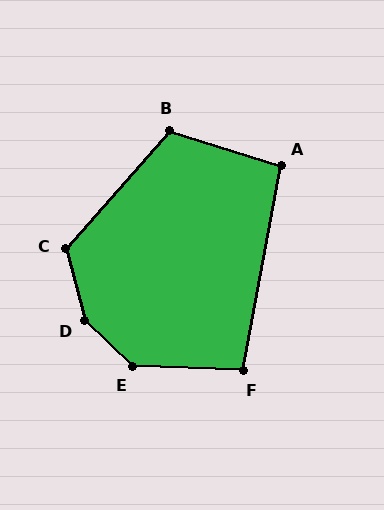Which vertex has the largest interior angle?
D, at approximately 148 degrees.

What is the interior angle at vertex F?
Approximately 99 degrees (obtuse).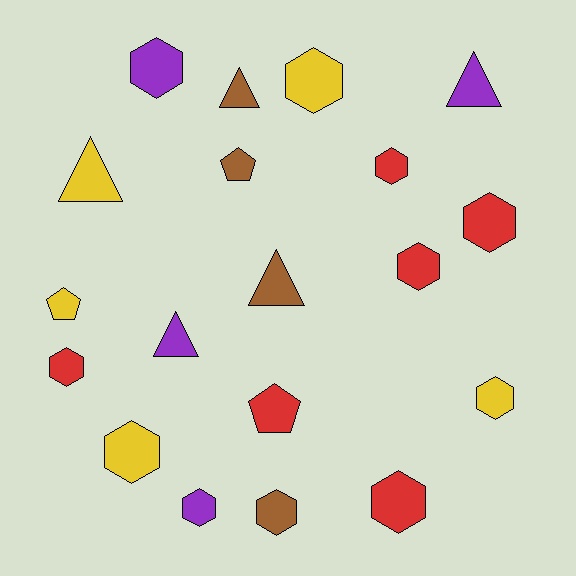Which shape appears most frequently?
Hexagon, with 11 objects.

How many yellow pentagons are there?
There is 1 yellow pentagon.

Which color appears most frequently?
Red, with 6 objects.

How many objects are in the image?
There are 19 objects.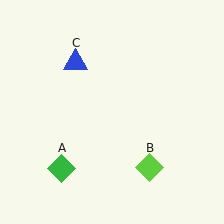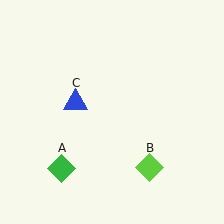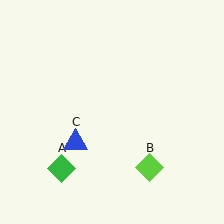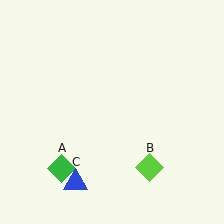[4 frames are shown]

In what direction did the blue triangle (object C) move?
The blue triangle (object C) moved down.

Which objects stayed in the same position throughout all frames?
Green diamond (object A) and lime diamond (object B) remained stationary.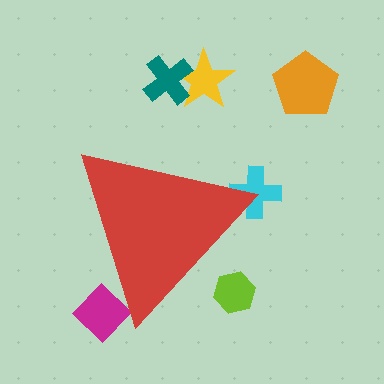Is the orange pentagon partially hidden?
No, the orange pentagon is fully visible.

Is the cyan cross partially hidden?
Yes, the cyan cross is partially hidden behind the red triangle.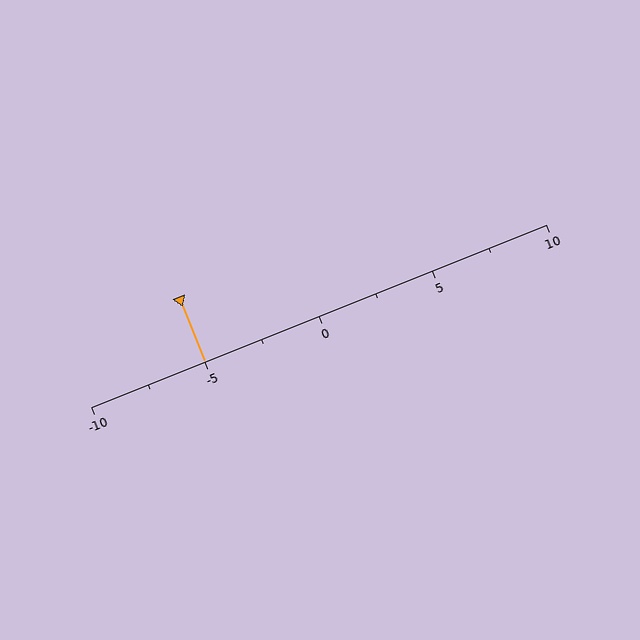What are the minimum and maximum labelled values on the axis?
The axis runs from -10 to 10.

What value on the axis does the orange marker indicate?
The marker indicates approximately -5.